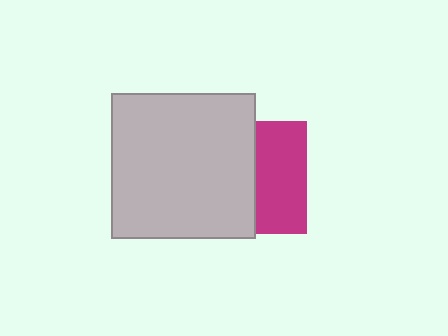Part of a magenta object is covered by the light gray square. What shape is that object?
It is a square.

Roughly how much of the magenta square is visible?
About half of it is visible (roughly 46%).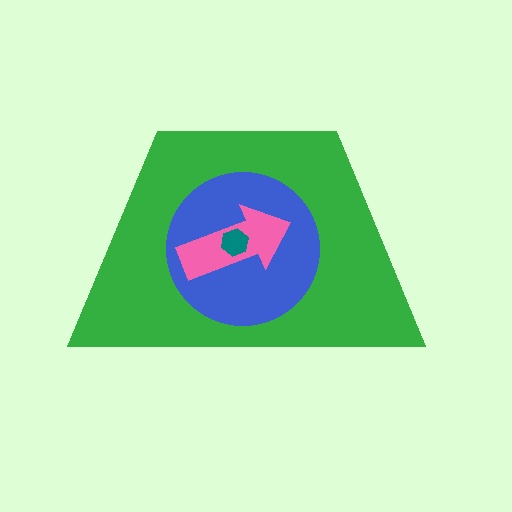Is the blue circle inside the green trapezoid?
Yes.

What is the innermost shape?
The teal hexagon.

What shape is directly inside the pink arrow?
The teal hexagon.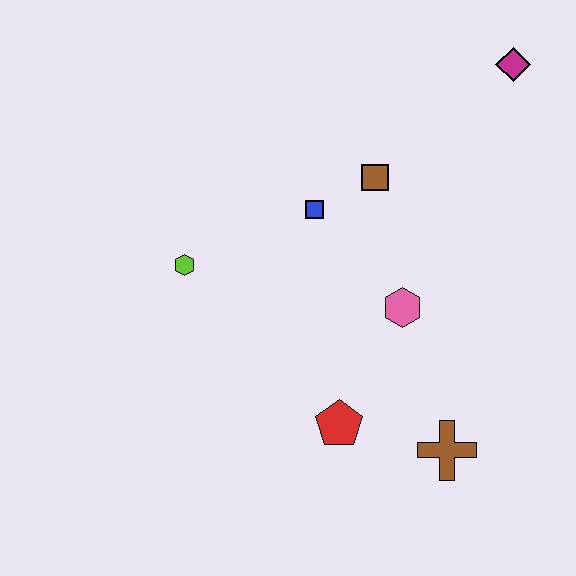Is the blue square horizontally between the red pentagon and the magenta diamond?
No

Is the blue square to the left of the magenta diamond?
Yes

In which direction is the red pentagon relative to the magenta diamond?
The red pentagon is below the magenta diamond.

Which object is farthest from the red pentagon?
The magenta diamond is farthest from the red pentagon.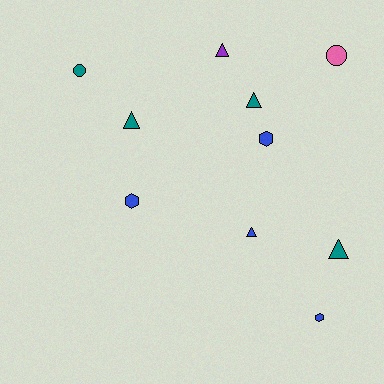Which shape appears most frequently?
Triangle, with 5 objects.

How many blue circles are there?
There are no blue circles.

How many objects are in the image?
There are 10 objects.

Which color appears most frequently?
Blue, with 4 objects.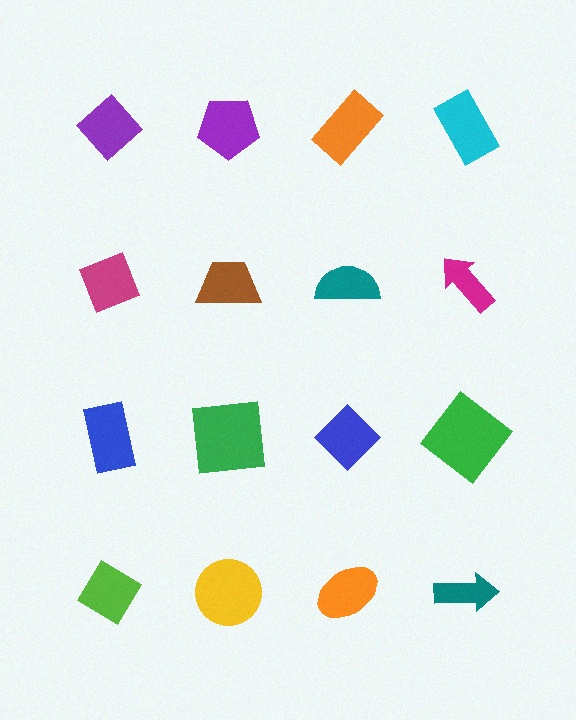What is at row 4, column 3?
An orange ellipse.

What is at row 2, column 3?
A teal semicircle.